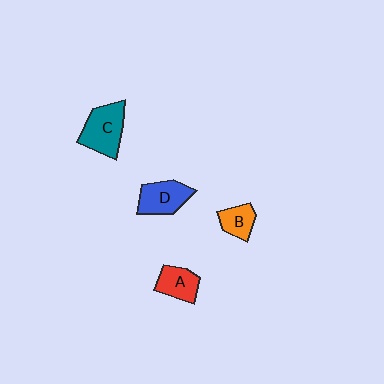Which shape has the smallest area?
Shape B (orange).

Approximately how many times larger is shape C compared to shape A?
Approximately 1.5 times.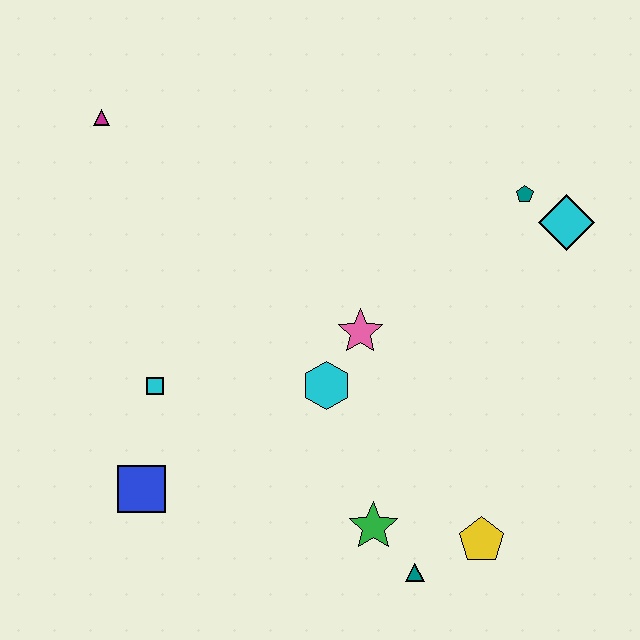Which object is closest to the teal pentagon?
The cyan diamond is closest to the teal pentagon.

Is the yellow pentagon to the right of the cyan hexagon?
Yes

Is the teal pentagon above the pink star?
Yes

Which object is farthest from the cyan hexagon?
The magenta triangle is farthest from the cyan hexagon.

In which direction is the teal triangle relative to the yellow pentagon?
The teal triangle is to the left of the yellow pentagon.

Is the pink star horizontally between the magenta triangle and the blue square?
No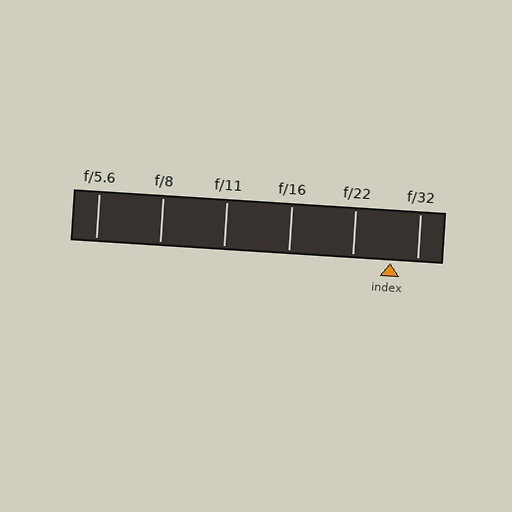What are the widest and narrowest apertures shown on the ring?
The widest aperture shown is f/5.6 and the narrowest is f/32.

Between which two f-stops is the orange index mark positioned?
The index mark is between f/22 and f/32.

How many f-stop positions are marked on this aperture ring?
There are 6 f-stop positions marked.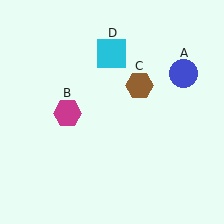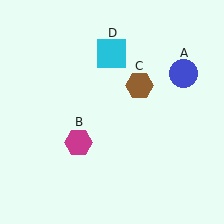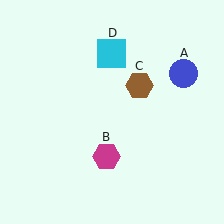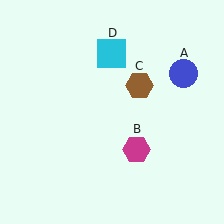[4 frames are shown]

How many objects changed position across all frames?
1 object changed position: magenta hexagon (object B).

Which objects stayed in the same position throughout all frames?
Blue circle (object A) and brown hexagon (object C) and cyan square (object D) remained stationary.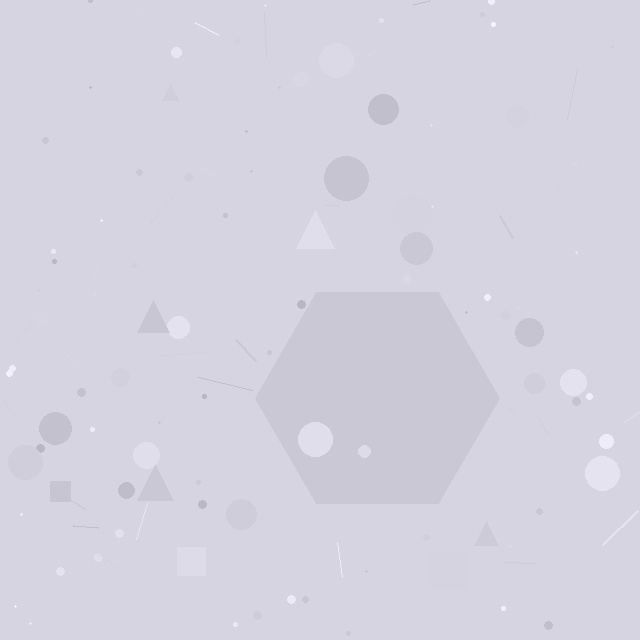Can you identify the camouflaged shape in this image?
The camouflaged shape is a hexagon.